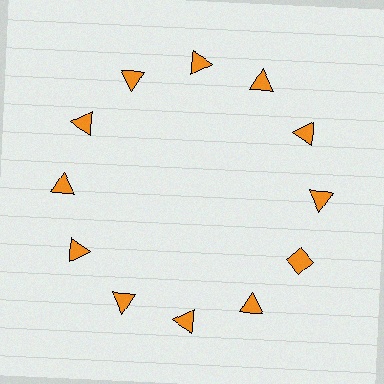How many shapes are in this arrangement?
There are 12 shapes arranged in a ring pattern.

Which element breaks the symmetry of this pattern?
The orange diamond at roughly the 4 o'clock position breaks the symmetry. All other shapes are orange triangles.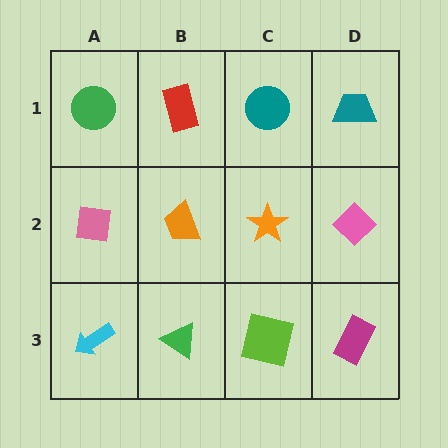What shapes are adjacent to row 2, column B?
A red rectangle (row 1, column B), a green triangle (row 3, column B), a pink square (row 2, column A), an orange star (row 2, column C).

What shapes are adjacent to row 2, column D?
A teal trapezoid (row 1, column D), a magenta rectangle (row 3, column D), an orange star (row 2, column C).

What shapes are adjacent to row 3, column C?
An orange star (row 2, column C), a green triangle (row 3, column B), a magenta rectangle (row 3, column D).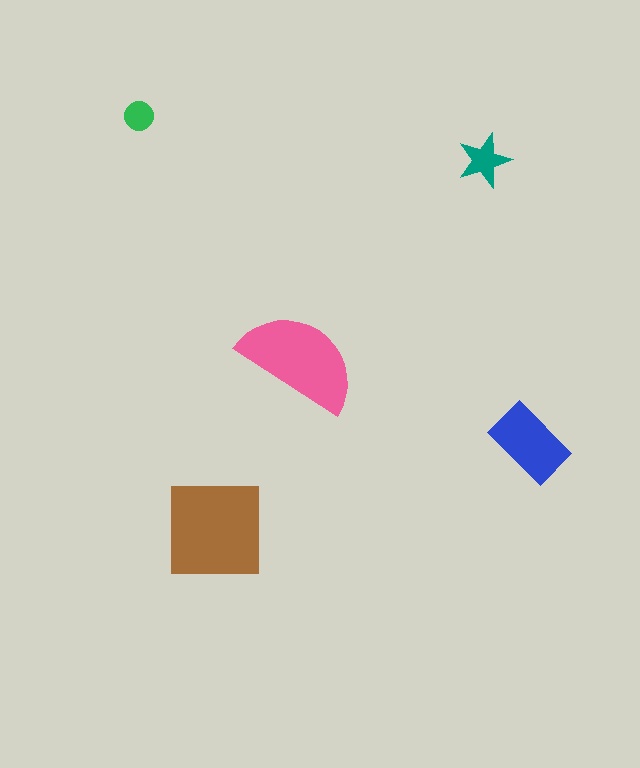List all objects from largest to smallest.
The brown square, the pink semicircle, the blue rectangle, the teal star, the green circle.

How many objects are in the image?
There are 5 objects in the image.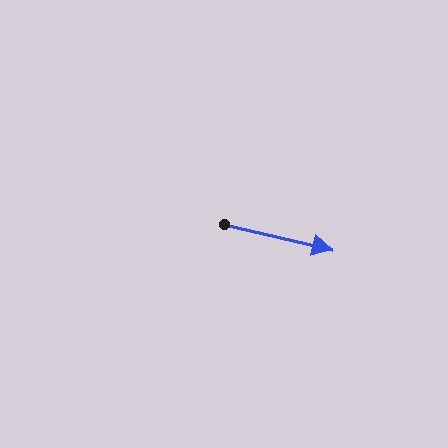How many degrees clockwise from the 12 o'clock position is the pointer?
Approximately 103 degrees.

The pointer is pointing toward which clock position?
Roughly 3 o'clock.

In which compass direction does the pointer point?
East.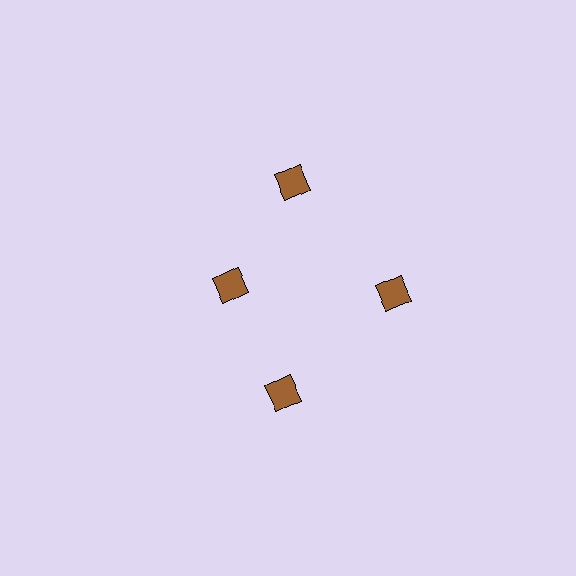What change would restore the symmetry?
The symmetry would be restored by moving it outward, back onto the ring so that all 4 diamonds sit at equal angles and equal distance from the center.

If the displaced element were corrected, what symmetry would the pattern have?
It would have 4-fold rotational symmetry — the pattern would map onto itself every 90 degrees.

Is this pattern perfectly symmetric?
No. The 4 brown diamonds are arranged in a ring, but one element near the 9 o'clock position is pulled inward toward the center, breaking the 4-fold rotational symmetry.